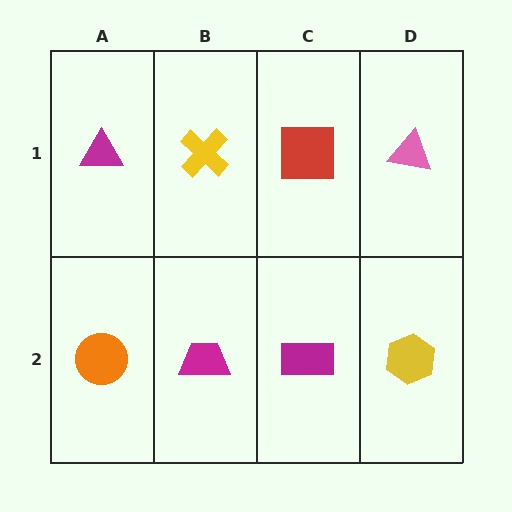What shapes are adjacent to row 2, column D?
A pink triangle (row 1, column D), a magenta rectangle (row 2, column C).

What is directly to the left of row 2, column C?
A magenta trapezoid.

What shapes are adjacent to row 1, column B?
A magenta trapezoid (row 2, column B), a magenta triangle (row 1, column A), a red square (row 1, column C).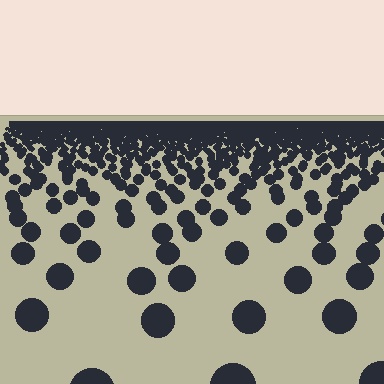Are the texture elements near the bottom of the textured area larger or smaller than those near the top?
Larger. Near the bottom, elements are closer to the viewer and appear at a bigger on-screen size.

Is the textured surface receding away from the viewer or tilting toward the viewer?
The surface is receding away from the viewer. Texture elements get smaller and denser toward the top.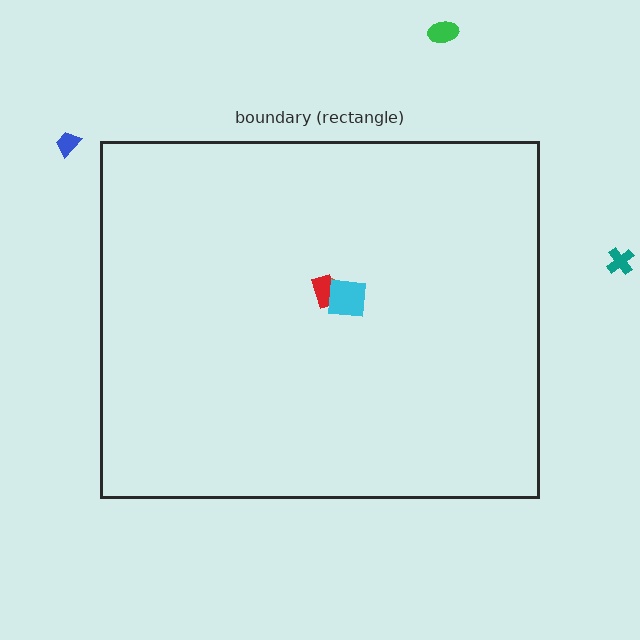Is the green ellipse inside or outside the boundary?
Outside.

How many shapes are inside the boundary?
3 inside, 3 outside.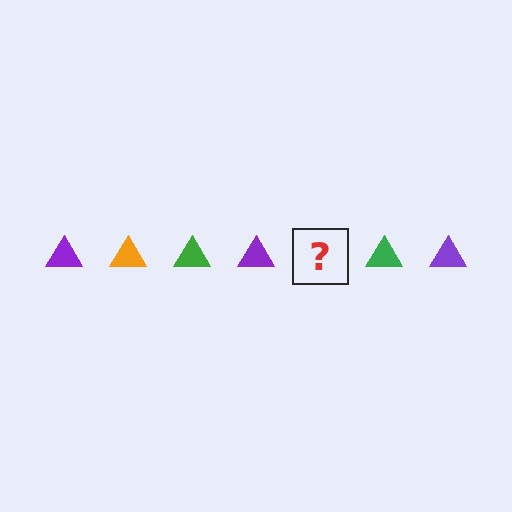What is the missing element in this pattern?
The missing element is an orange triangle.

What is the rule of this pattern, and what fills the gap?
The rule is that the pattern cycles through purple, orange, green triangles. The gap should be filled with an orange triangle.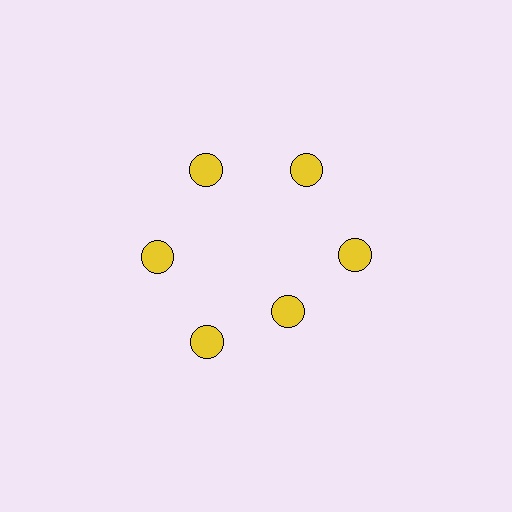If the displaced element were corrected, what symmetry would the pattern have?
It would have 6-fold rotational symmetry — the pattern would map onto itself every 60 degrees.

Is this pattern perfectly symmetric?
No. The 6 yellow circles are arranged in a ring, but one element near the 5 o'clock position is pulled inward toward the center, breaking the 6-fold rotational symmetry.